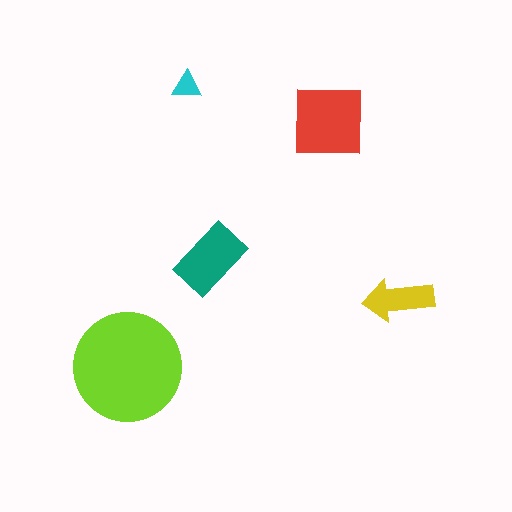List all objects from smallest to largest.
The cyan triangle, the yellow arrow, the teal rectangle, the red square, the lime circle.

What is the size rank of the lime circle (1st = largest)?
1st.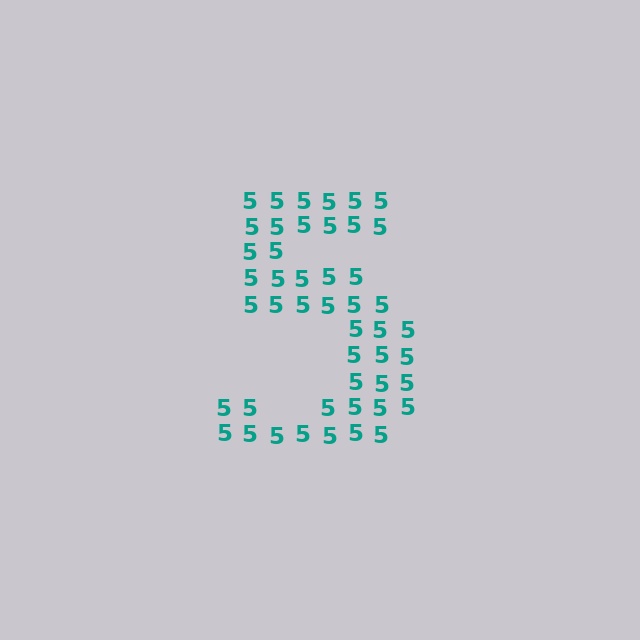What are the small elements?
The small elements are digit 5's.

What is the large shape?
The large shape is the digit 5.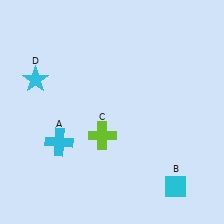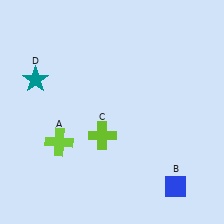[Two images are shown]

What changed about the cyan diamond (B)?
In Image 1, B is cyan. In Image 2, it changed to blue.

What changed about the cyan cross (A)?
In Image 1, A is cyan. In Image 2, it changed to lime.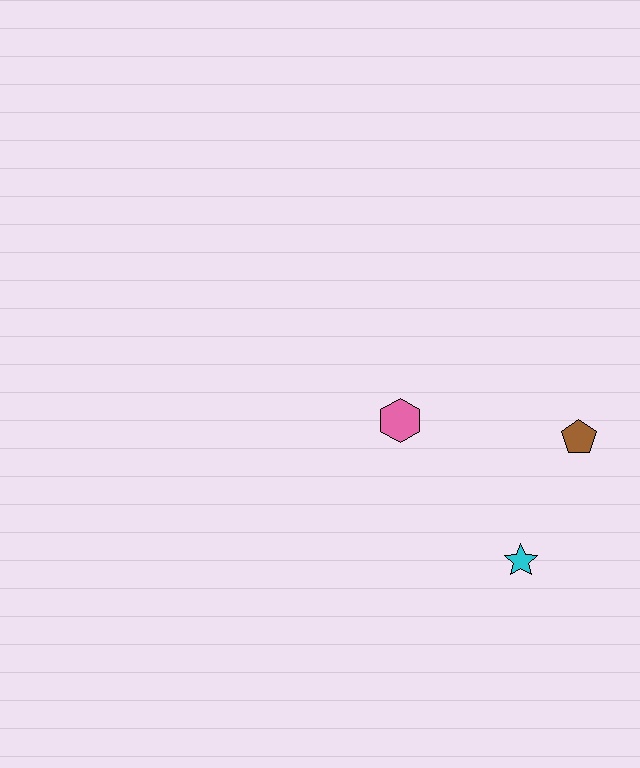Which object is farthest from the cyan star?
The pink hexagon is farthest from the cyan star.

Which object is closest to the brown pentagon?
The cyan star is closest to the brown pentagon.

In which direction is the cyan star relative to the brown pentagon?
The cyan star is below the brown pentagon.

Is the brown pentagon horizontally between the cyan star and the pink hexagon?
No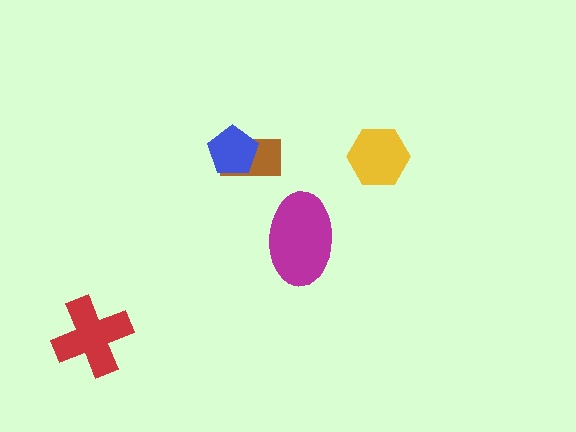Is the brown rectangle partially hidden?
Yes, it is partially covered by another shape.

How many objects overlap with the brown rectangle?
1 object overlaps with the brown rectangle.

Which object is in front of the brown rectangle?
The blue pentagon is in front of the brown rectangle.